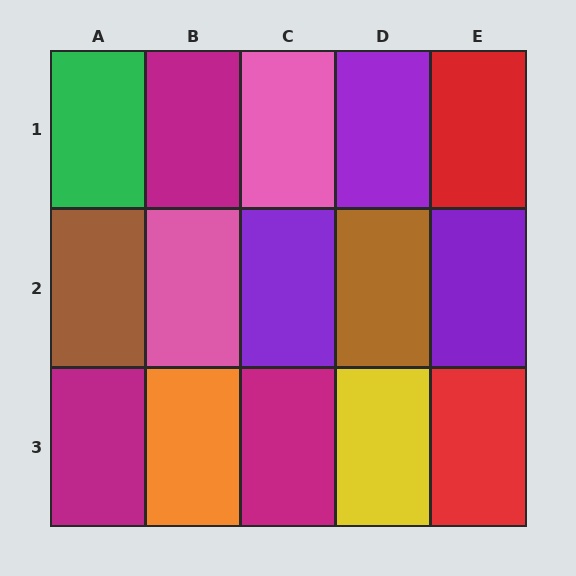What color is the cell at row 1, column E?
Red.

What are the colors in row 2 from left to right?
Brown, pink, purple, brown, purple.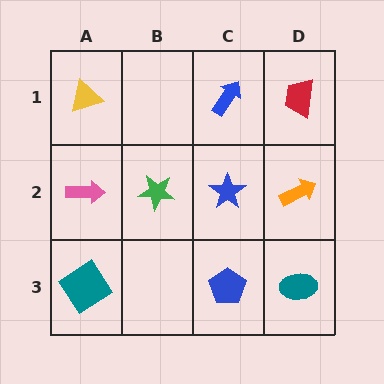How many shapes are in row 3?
3 shapes.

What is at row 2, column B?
A green star.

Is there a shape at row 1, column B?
No, that cell is empty.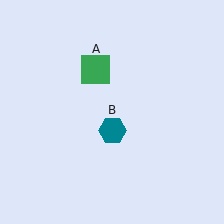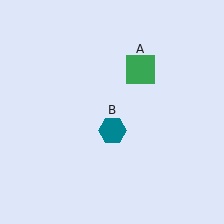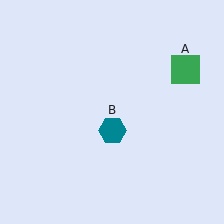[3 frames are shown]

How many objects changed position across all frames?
1 object changed position: green square (object A).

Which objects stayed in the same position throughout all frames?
Teal hexagon (object B) remained stationary.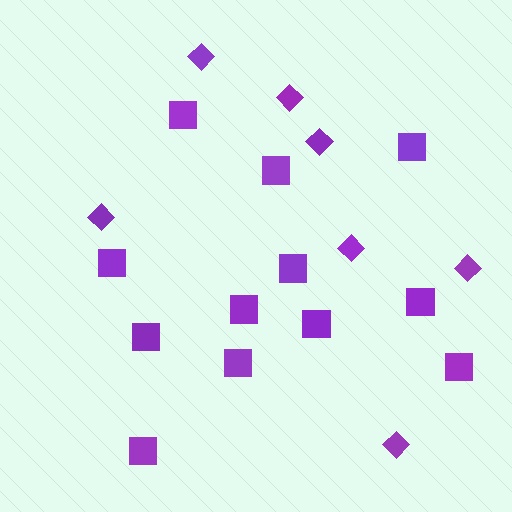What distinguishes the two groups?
There are 2 groups: one group of diamonds (7) and one group of squares (12).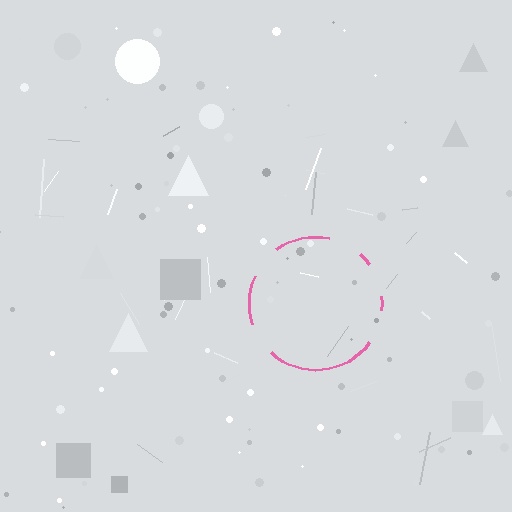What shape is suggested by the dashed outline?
The dashed outline suggests a circle.